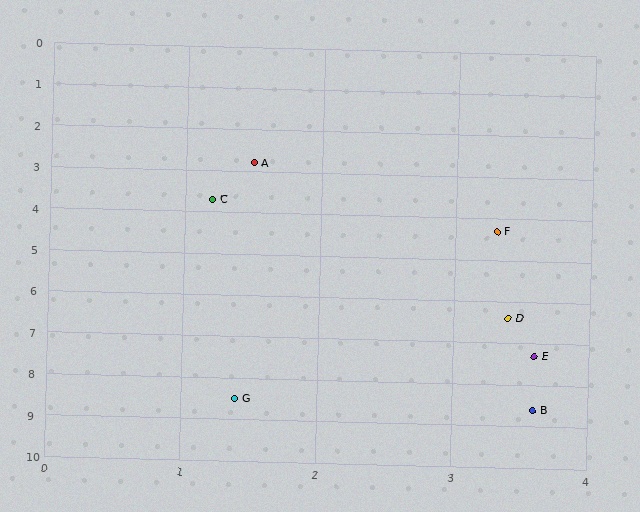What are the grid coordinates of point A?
Point A is at approximately (1.5, 2.8).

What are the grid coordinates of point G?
Point G is at approximately (1.4, 8.5).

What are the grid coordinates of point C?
Point C is at approximately (1.2, 3.7).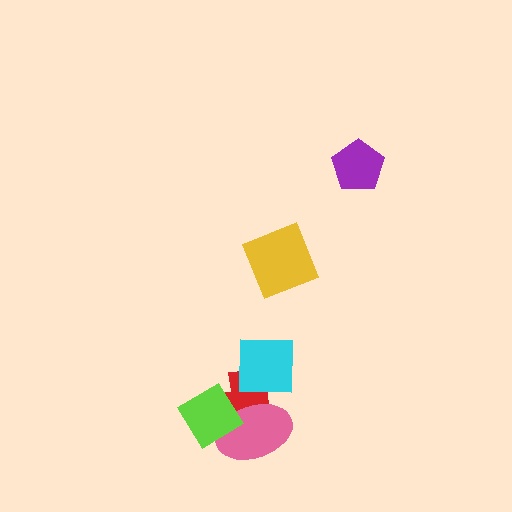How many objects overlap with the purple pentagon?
0 objects overlap with the purple pentagon.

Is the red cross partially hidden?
Yes, it is partially covered by another shape.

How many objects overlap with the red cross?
3 objects overlap with the red cross.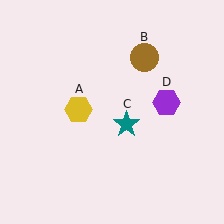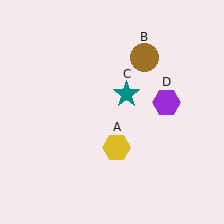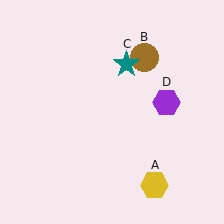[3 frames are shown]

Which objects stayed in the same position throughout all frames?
Brown circle (object B) and purple hexagon (object D) remained stationary.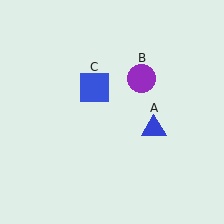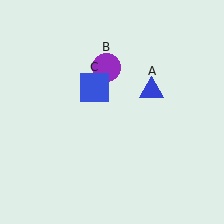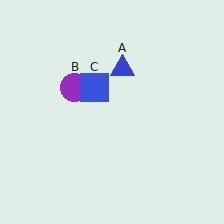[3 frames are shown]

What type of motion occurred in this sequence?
The blue triangle (object A), purple circle (object B) rotated counterclockwise around the center of the scene.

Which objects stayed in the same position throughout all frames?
Blue square (object C) remained stationary.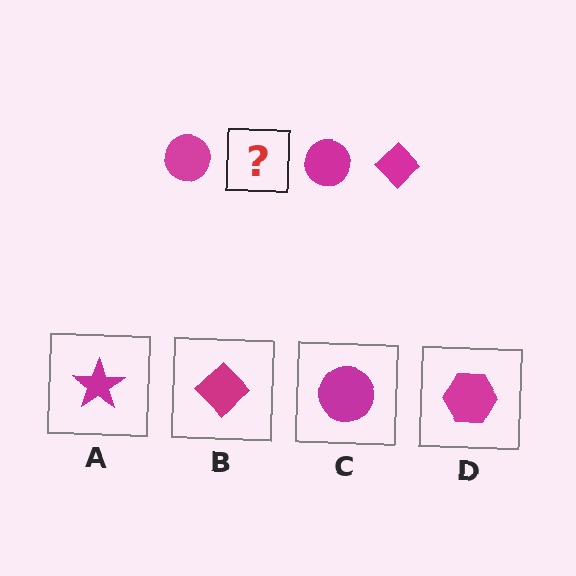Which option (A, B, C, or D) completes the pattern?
B.